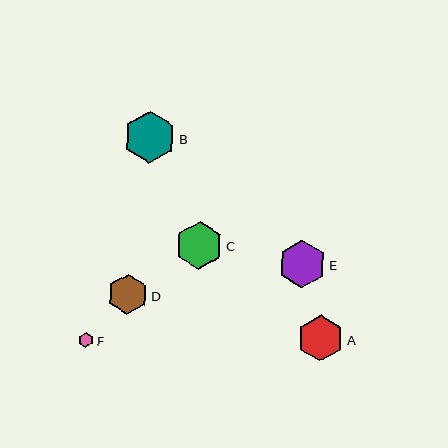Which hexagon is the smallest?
Hexagon F is the smallest with a size of approximately 15 pixels.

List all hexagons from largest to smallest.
From largest to smallest: B, C, E, A, D, F.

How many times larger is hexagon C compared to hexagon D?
Hexagon C is approximately 1.2 times the size of hexagon D.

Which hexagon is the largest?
Hexagon B is the largest with a size of approximately 53 pixels.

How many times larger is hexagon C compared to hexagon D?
Hexagon C is approximately 1.2 times the size of hexagon D.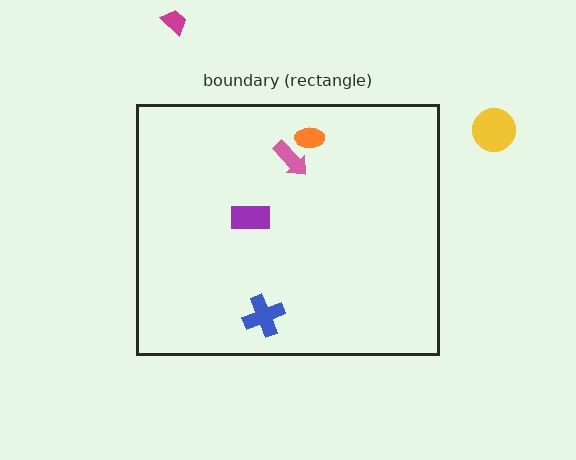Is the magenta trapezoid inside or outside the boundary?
Outside.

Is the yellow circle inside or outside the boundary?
Outside.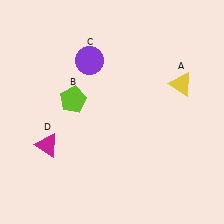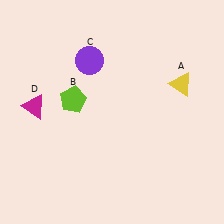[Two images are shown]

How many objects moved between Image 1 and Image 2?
1 object moved between the two images.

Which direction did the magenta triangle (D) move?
The magenta triangle (D) moved up.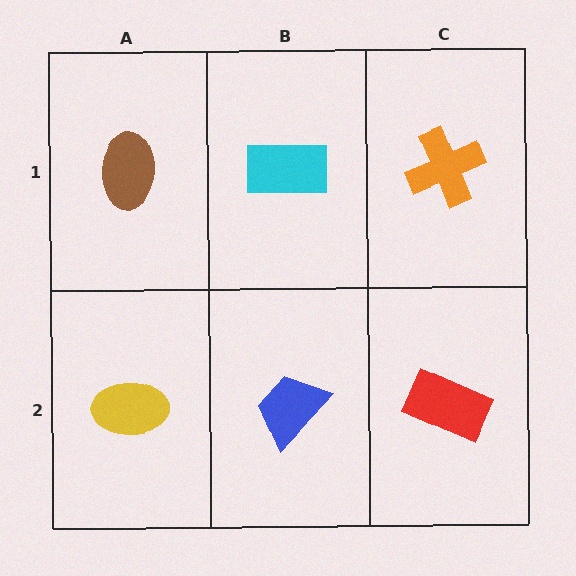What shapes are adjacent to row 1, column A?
A yellow ellipse (row 2, column A), a cyan rectangle (row 1, column B).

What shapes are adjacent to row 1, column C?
A red rectangle (row 2, column C), a cyan rectangle (row 1, column B).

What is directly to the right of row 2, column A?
A blue trapezoid.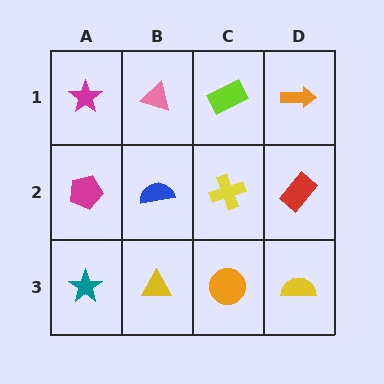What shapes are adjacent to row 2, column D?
An orange arrow (row 1, column D), a yellow semicircle (row 3, column D), a yellow cross (row 2, column C).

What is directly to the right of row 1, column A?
A pink triangle.